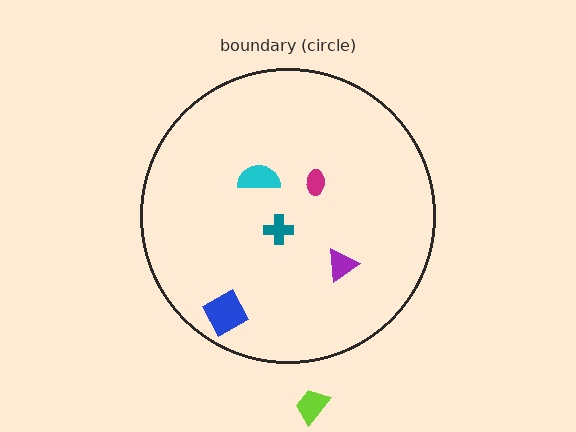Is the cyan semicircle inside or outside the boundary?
Inside.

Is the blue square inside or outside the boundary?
Inside.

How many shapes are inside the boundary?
5 inside, 1 outside.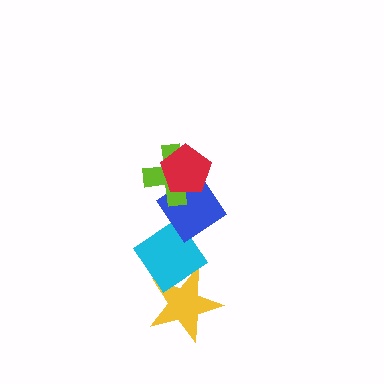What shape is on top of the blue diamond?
The lime cross is on top of the blue diamond.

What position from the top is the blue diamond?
The blue diamond is 3rd from the top.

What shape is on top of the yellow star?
The cyan diamond is on top of the yellow star.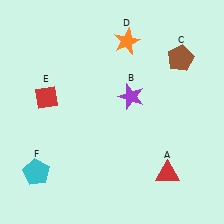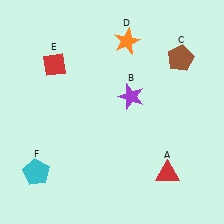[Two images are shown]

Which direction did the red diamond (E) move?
The red diamond (E) moved up.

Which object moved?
The red diamond (E) moved up.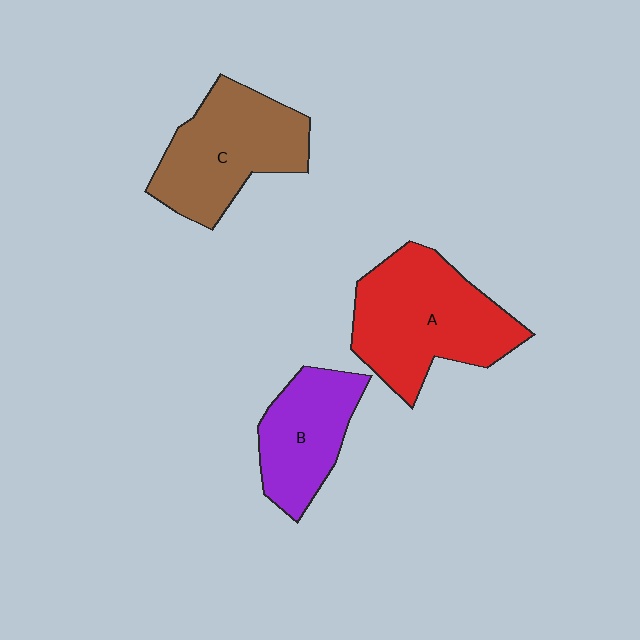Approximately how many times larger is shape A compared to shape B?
Approximately 1.6 times.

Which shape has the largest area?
Shape A (red).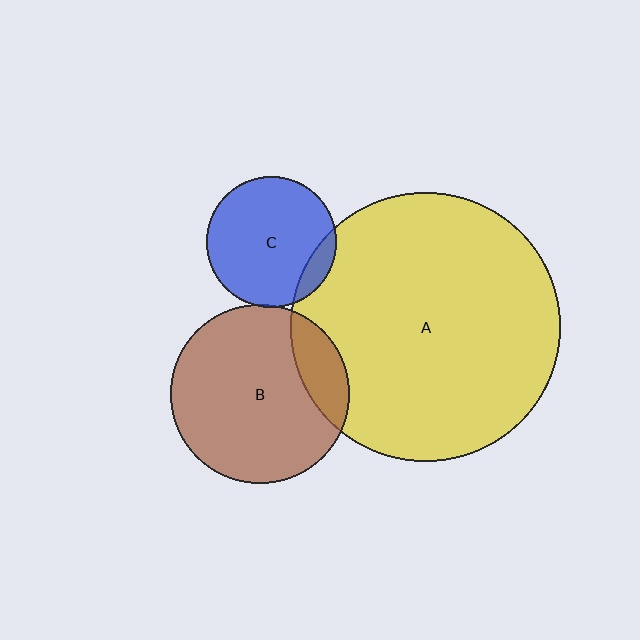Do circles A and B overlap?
Yes.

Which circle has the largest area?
Circle A (yellow).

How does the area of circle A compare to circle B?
Approximately 2.3 times.